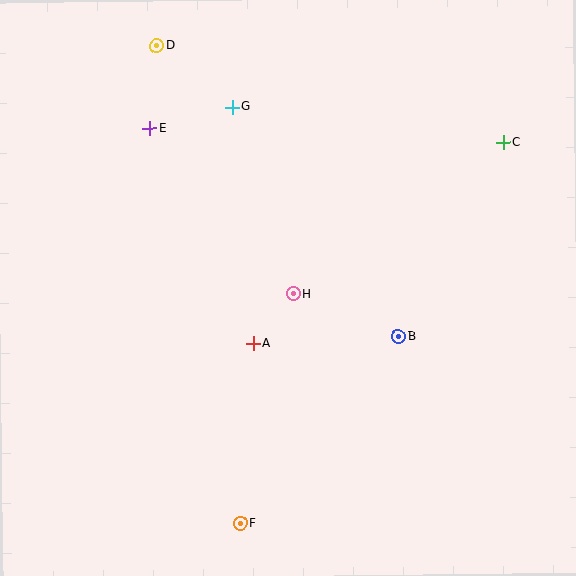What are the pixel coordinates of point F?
Point F is at (240, 523).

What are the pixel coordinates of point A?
Point A is at (253, 344).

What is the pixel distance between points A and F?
The distance between A and F is 180 pixels.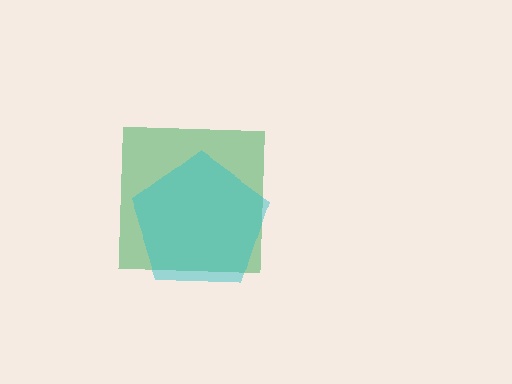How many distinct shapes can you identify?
There are 2 distinct shapes: a green square, a cyan pentagon.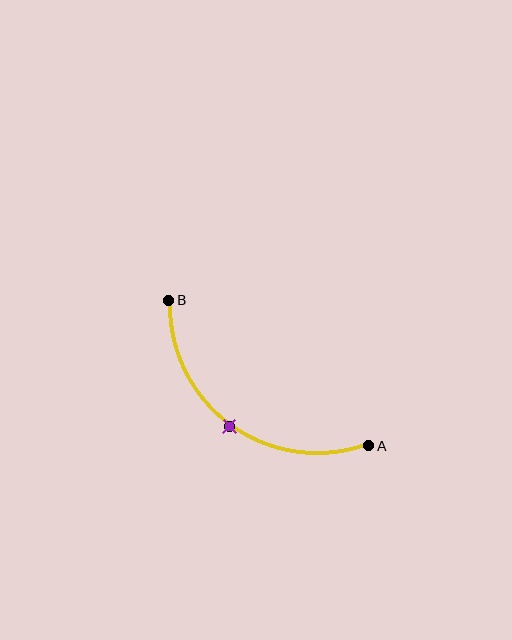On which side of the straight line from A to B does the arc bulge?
The arc bulges below and to the left of the straight line connecting A and B.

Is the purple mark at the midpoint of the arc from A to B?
Yes. The purple mark lies on the arc at equal arc-length from both A and B — it is the arc midpoint.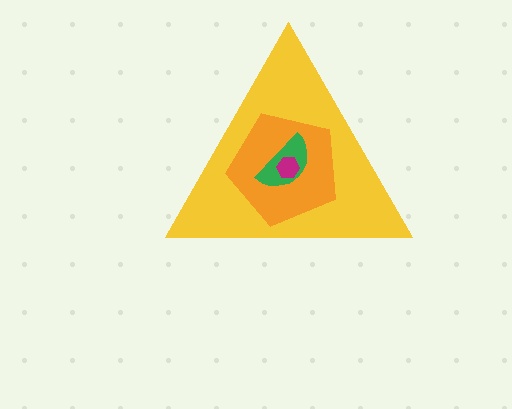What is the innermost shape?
The magenta hexagon.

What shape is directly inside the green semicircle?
The magenta hexagon.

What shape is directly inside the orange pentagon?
The green semicircle.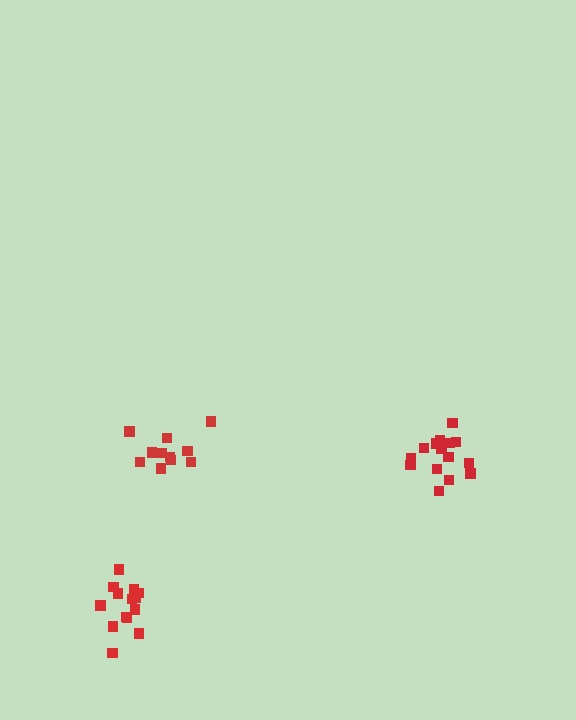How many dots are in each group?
Group 1: 11 dots, Group 2: 14 dots, Group 3: 15 dots (40 total).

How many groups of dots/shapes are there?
There are 3 groups.